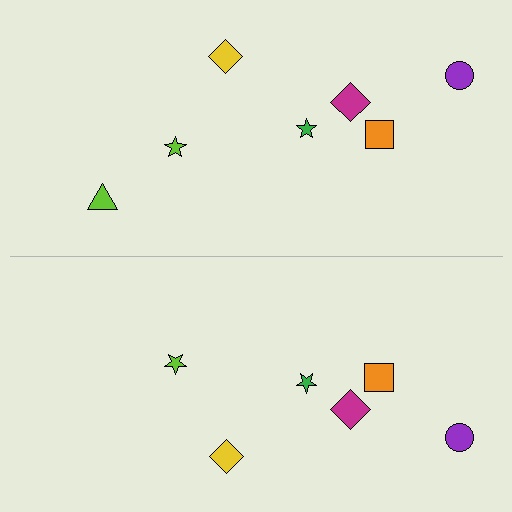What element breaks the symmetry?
A lime triangle is missing from the bottom side.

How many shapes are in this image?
There are 13 shapes in this image.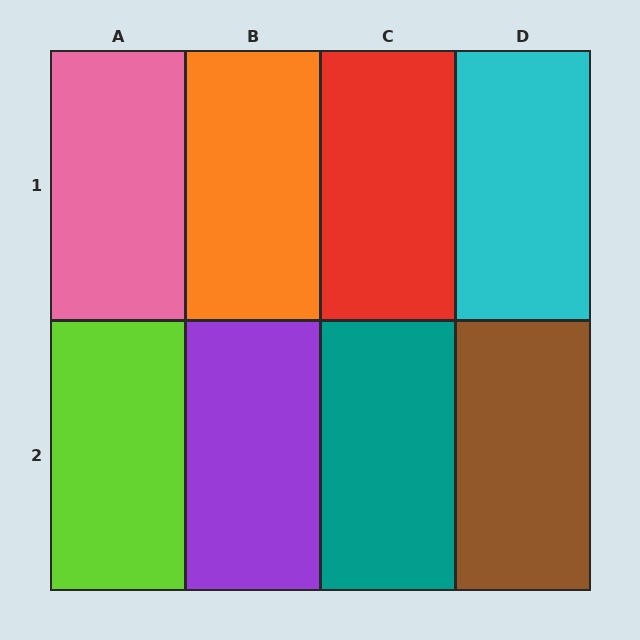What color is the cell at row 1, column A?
Pink.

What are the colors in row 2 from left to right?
Lime, purple, teal, brown.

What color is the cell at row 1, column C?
Red.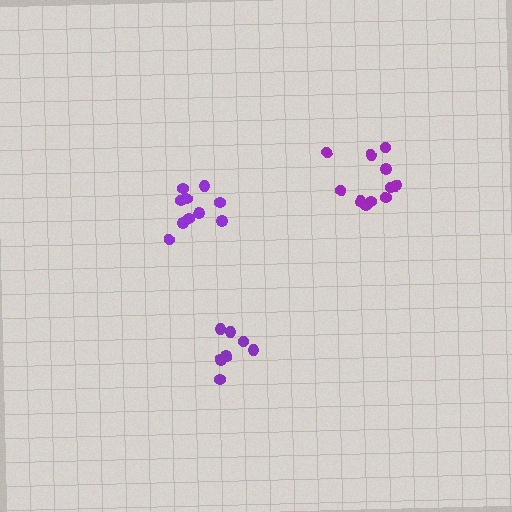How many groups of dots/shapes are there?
There are 3 groups.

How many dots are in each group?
Group 1: 7 dots, Group 2: 11 dots, Group 3: 10 dots (28 total).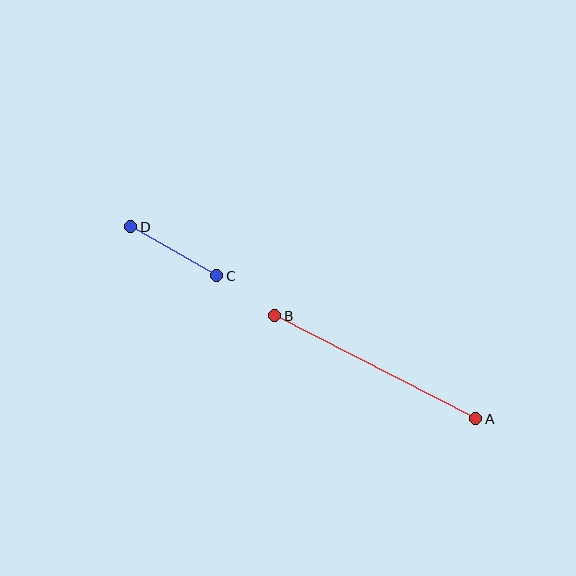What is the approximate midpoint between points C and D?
The midpoint is at approximately (174, 251) pixels.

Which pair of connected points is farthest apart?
Points A and B are farthest apart.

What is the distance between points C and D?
The distance is approximately 99 pixels.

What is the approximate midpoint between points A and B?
The midpoint is at approximately (375, 367) pixels.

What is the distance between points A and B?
The distance is approximately 226 pixels.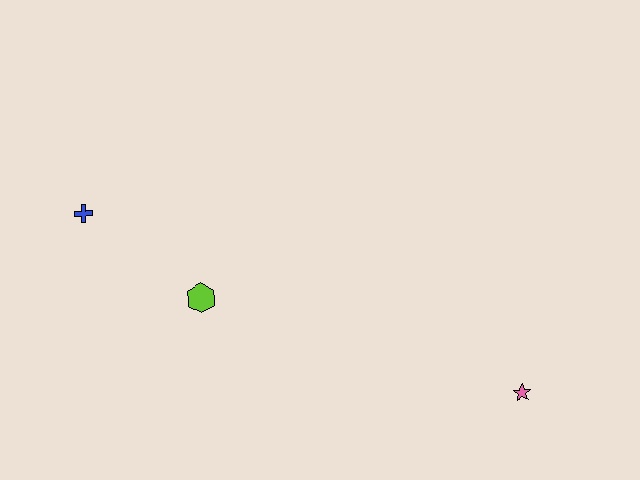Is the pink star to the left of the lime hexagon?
No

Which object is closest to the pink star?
The lime hexagon is closest to the pink star.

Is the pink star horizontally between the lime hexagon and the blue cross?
No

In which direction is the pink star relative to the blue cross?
The pink star is to the right of the blue cross.